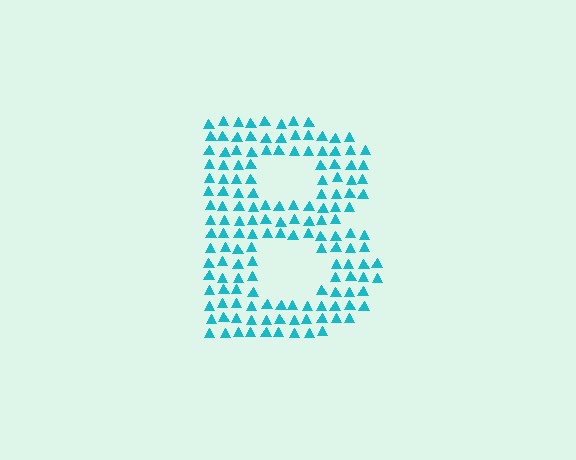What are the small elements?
The small elements are triangles.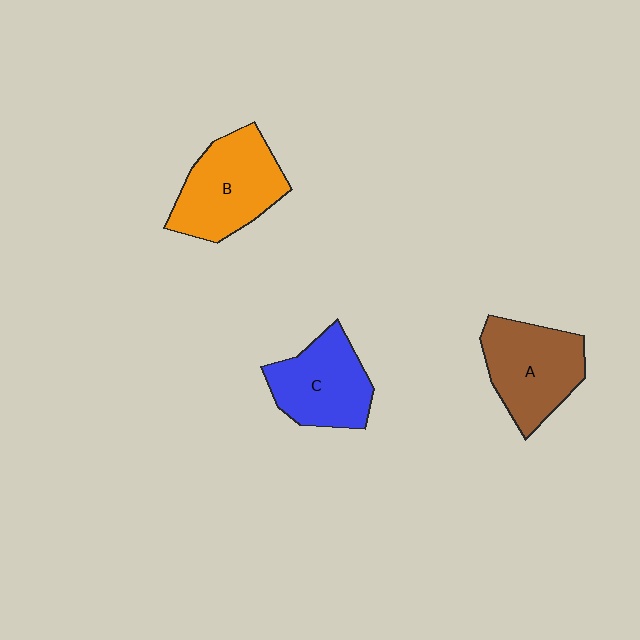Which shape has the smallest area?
Shape C (blue).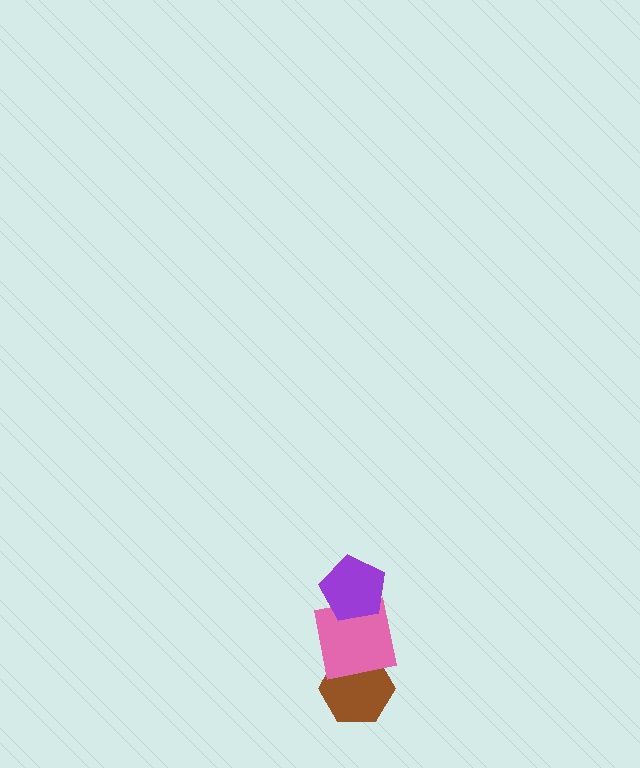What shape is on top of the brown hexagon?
The pink square is on top of the brown hexagon.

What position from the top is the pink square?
The pink square is 2nd from the top.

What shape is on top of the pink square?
The purple pentagon is on top of the pink square.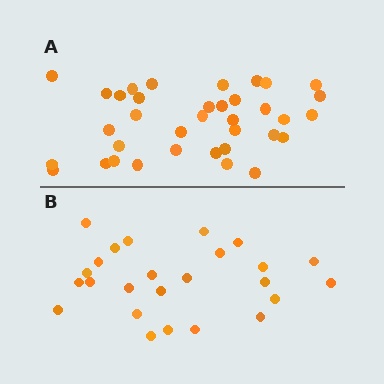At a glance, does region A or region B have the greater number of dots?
Region A (the top region) has more dots.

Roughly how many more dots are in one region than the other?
Region A has roughly 12 or so more dots than region B.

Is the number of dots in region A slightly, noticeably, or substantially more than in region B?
Region A has noticeably more, but not dramatically so. The ratio is roughly 1.4 to 1.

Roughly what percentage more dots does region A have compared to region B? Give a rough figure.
About 45% more.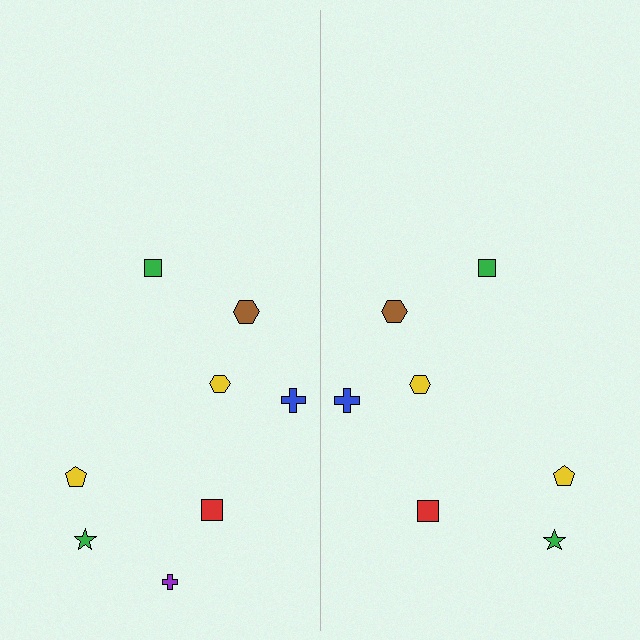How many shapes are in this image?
There are 15 shapes in this image.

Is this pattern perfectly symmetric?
No, the pattern is not perfectly symmetric. A purple cross is missing from the right side.